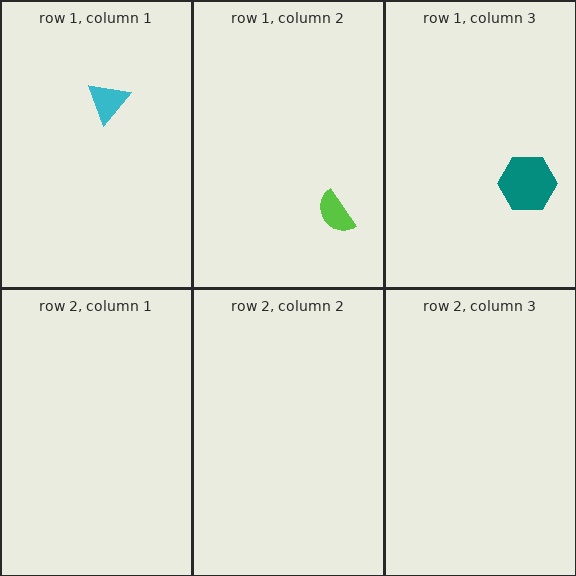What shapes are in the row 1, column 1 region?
The cyan triangle.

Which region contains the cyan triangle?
The row 1, column 1 region.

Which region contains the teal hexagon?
The row 1, column 3 region.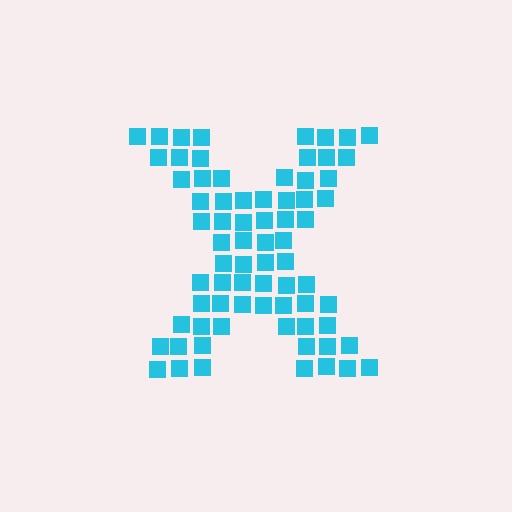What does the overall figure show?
The overall figure shows the letter X.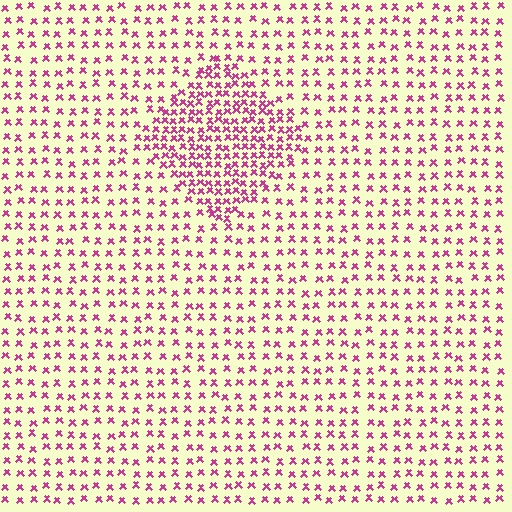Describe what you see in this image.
The image contains small magenta elements arranged at two different densities. A diamond-shaped region is visible where the elements are more densely packed than the surrounding area.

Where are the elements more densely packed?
The elements are more densely packed inside the diamond boundary.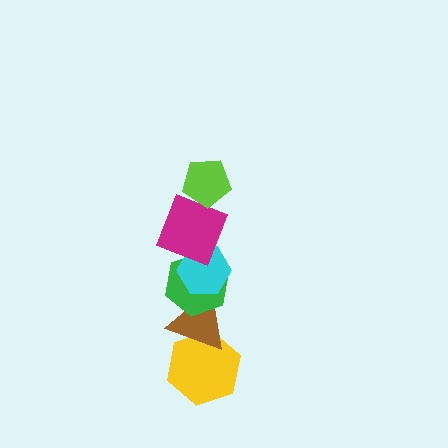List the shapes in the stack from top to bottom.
From top to bottom: the lime pentagon, the magenta square, the cyan hexagon, the green hexagon, the brown triangle, the yellow hexagon.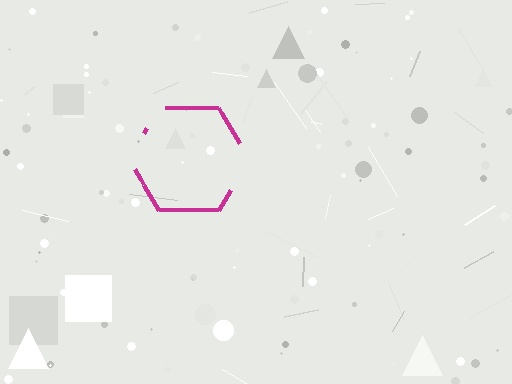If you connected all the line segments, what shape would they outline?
They would outline a hexagon.